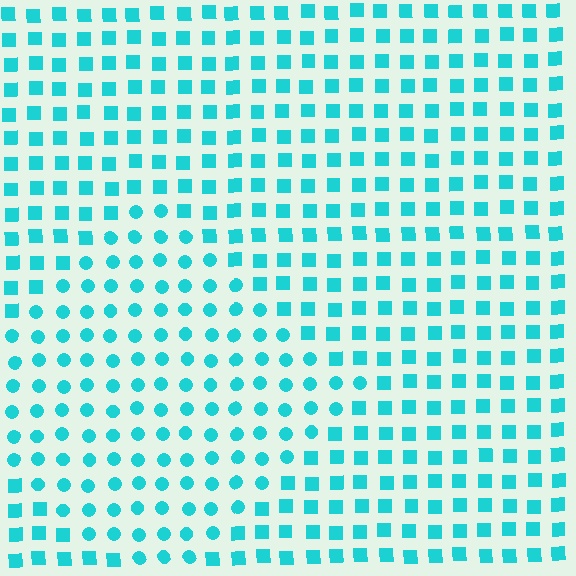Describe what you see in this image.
The image is filled with small cyan elements arranged in a uniform grid. A diamond-shaped region contains circles, while the surrounding area contains squares. The boundary is defined purely by the change in element shape.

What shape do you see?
I see a diamond.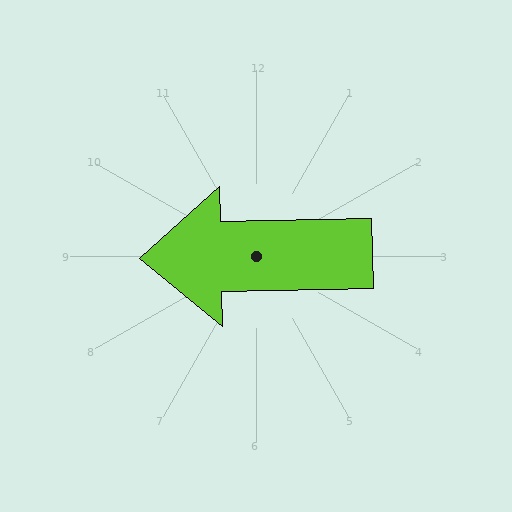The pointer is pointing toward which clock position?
Roughly 9 o'clock.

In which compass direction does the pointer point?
West.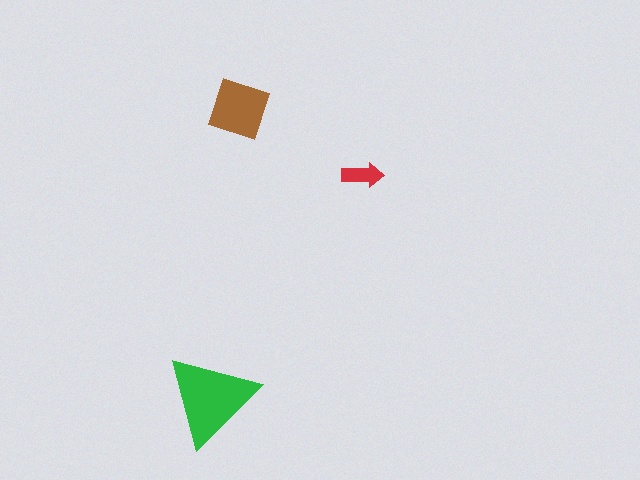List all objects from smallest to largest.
The red arrow, the brown diamond, the green triangle.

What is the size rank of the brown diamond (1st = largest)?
2nd.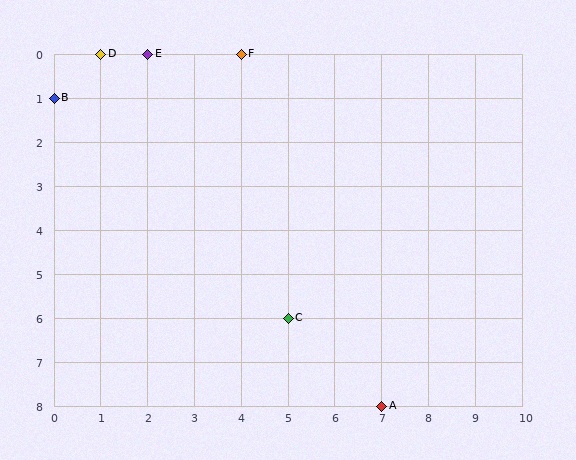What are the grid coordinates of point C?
Point C is at grid coordinates (5, 6).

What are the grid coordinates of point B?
Point B is at grid coordinates (0, 1).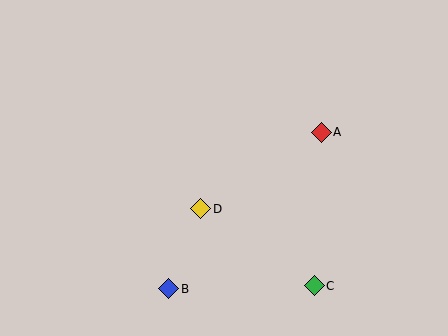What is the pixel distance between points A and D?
The distance between A and D is 143 pixels.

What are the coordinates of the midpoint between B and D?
The midpoint between B and D is at (185, 249).